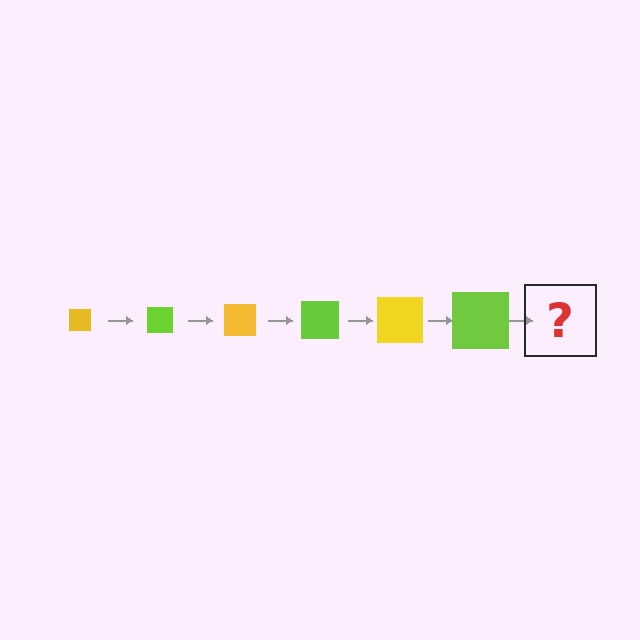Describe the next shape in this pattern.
It should be a yellow square, larger than the previous one.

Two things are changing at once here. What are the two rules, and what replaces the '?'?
The two rules are that the square grows larger each step and the color cycles through yellow and lime. The '?' should be a yellow square, larger than the previous one.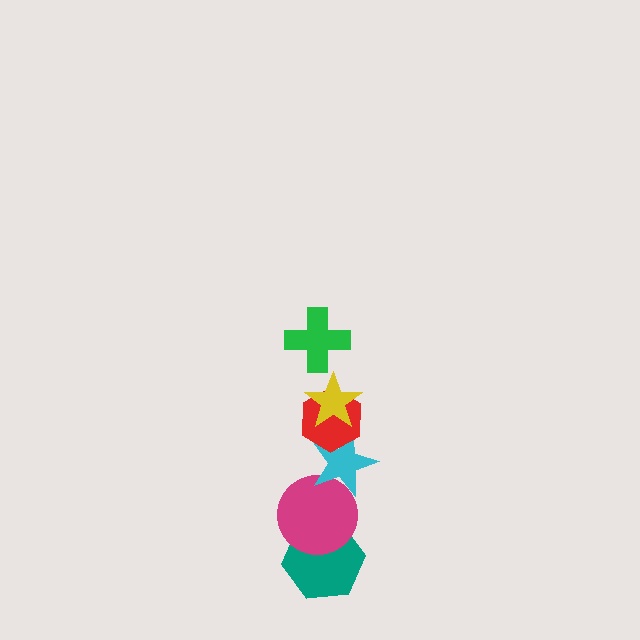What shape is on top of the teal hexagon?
The magenta circle is on top of the teal hexagon.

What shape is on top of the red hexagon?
The yellow star is on top of the red hexagon.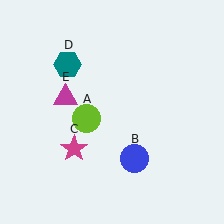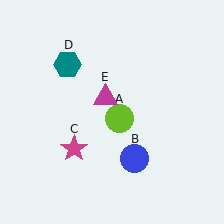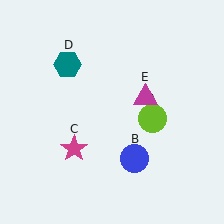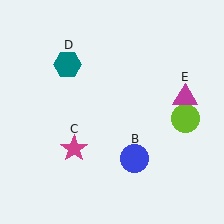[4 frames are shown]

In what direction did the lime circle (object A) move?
The lime circle (object A) moved right.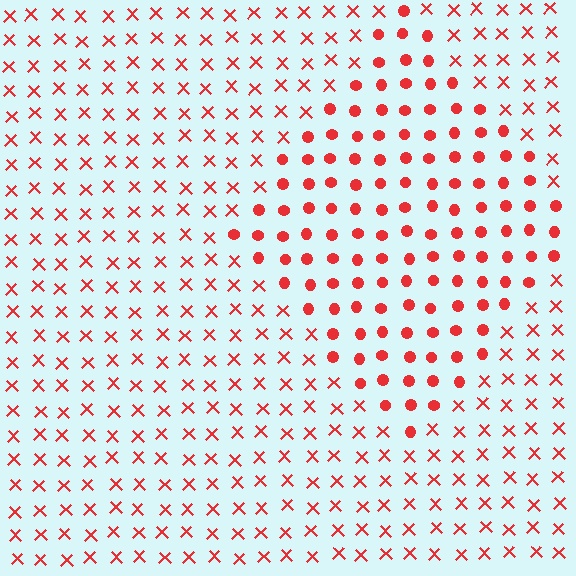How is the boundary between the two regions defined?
The boundary is defined by a change in element shape: circles inside vs. X marks outside. All elements share the same color and spacing.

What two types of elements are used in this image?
The image uses circles inside the diamond region and X marks outside it.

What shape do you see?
I see a diamond.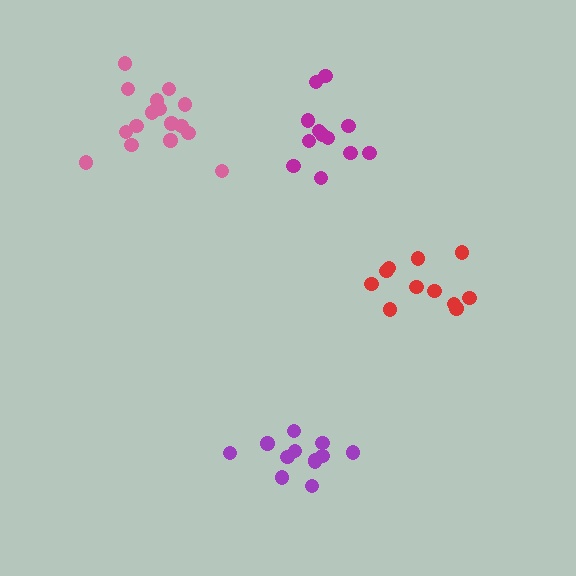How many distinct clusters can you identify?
There are 4 distinct clusters.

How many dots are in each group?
Group 1: 12 dots, Group 2: 16 dots, Group 3: 12 dots, Group 4: 11 dots (51 total).